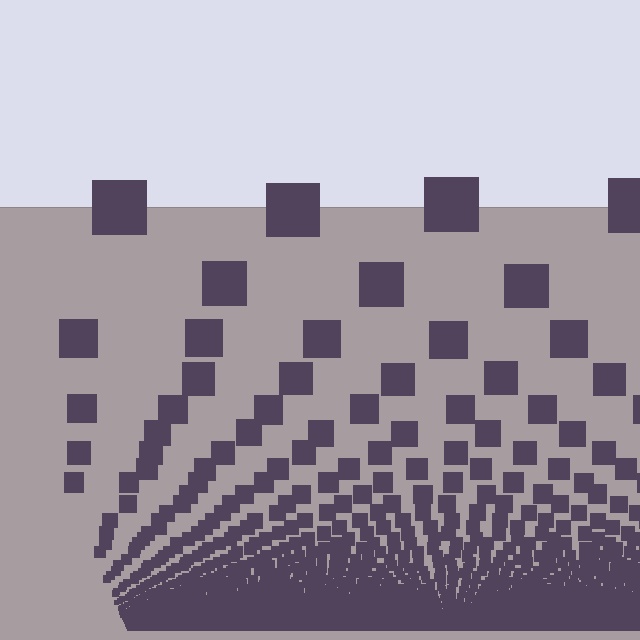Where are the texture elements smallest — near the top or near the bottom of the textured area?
Near the bottom.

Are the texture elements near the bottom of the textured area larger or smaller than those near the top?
Smaller. The gradient is inverted — elements near the bottom are smaller and denser.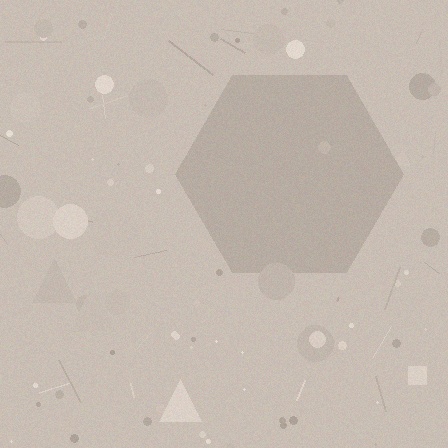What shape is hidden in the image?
A hexagon is hidden in the image.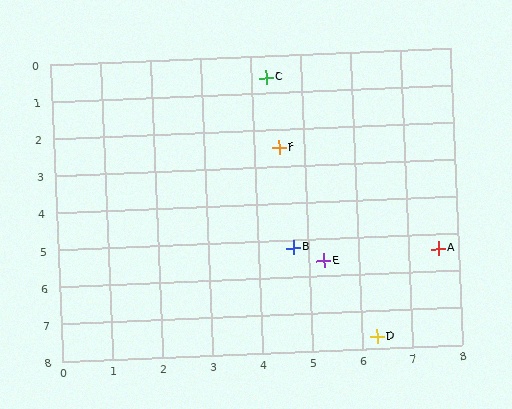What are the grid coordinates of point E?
Point E is at approximately (5.3, 5.6).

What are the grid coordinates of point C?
Point C is at approximately (4.3, 0.6).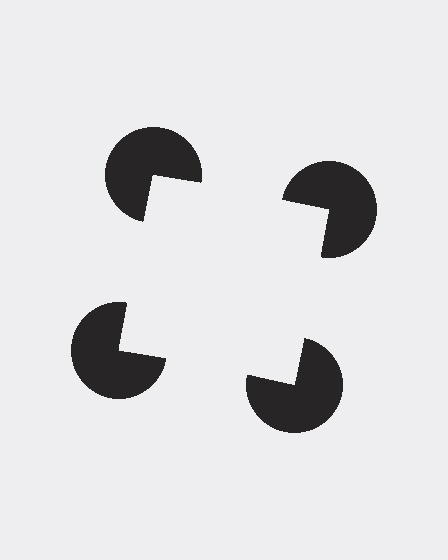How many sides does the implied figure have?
4 sides.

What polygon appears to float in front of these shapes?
An illusory square — its edges are inferred from the aligned wedge cuts in the pac-man discs, not physically drawn.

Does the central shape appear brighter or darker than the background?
It typically appears slightly brighter than the background, even though no actual brightness change is drawn.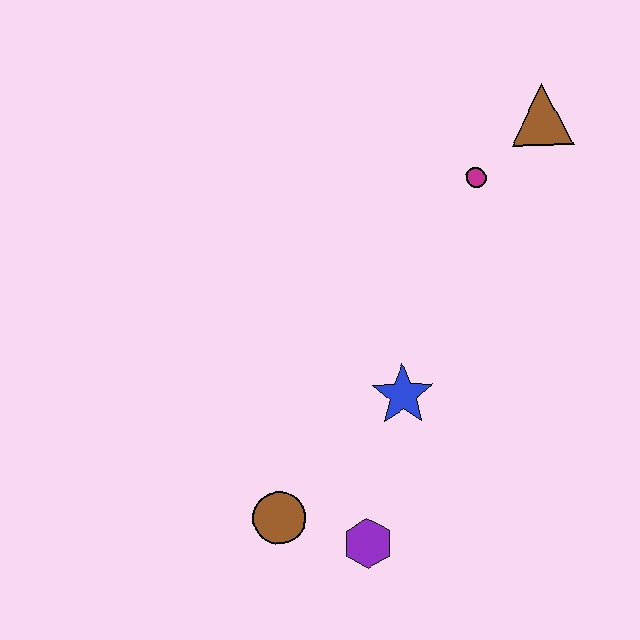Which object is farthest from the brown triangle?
The brown circle is farthest from the brown triangle.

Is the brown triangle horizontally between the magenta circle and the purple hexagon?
No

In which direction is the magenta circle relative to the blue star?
The magenta circle is above the blue star.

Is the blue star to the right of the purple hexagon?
Yes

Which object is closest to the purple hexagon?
The brown circle is closest to the purple hexagon.